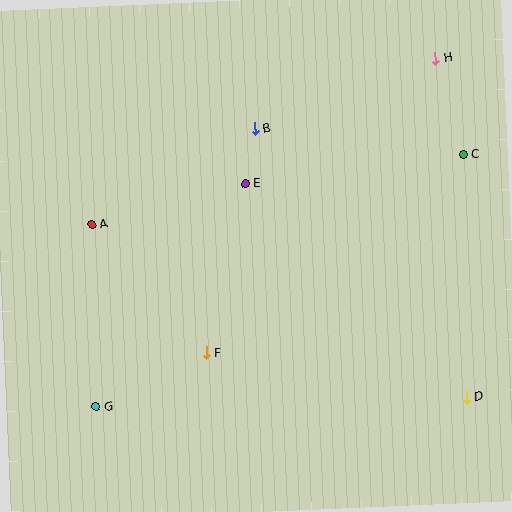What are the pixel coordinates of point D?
Point D is at (467, 397).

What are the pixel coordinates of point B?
Point B is at (255, 129).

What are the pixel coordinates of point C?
Point C is at (463, 155).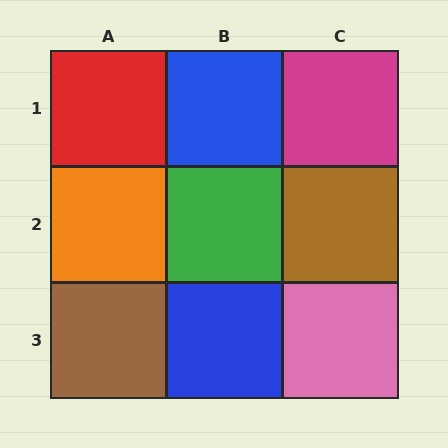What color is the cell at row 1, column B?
Blue.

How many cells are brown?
2 cells are brown.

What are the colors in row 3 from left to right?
Brown, blue, pink.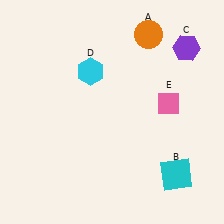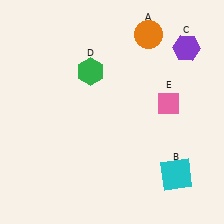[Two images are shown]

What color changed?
The hexagon (D) changed from cyan in Image 1 to green in Image 2.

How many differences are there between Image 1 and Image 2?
There is 1 difference between the two images.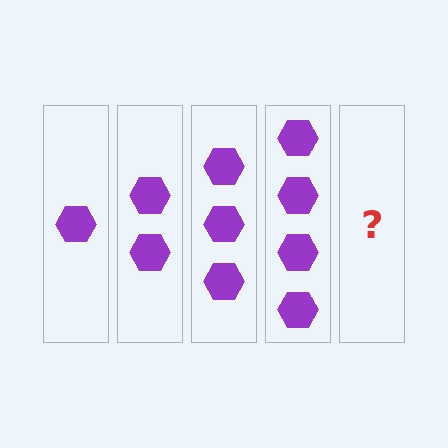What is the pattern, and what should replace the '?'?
The pattern is that each step adds one more hexagon. The '?' should be 5 hexagons.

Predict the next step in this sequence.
The next step is 5 hexagons.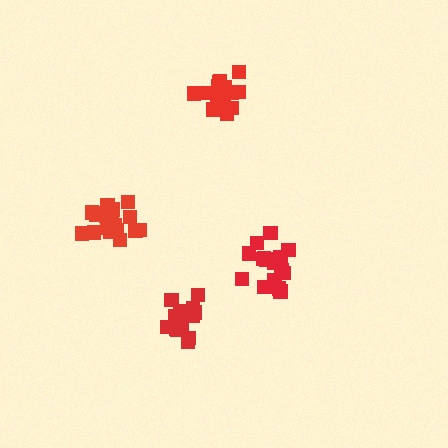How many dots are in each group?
Group 1: 17 dots, Group 2: 14 dots, Group 3: 18 dots, Group 4: 16 dots (65 total).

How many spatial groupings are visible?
There are 4 spatial groupings.